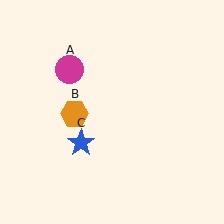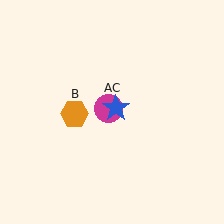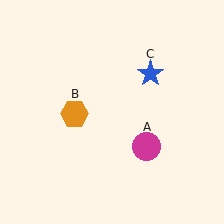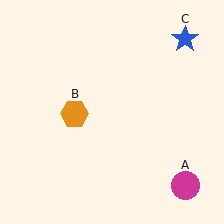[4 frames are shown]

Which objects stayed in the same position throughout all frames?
Orange hexagon (object B) remained stationary.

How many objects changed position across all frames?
2 objects changed position: magenta circle (object A), blue star (object C).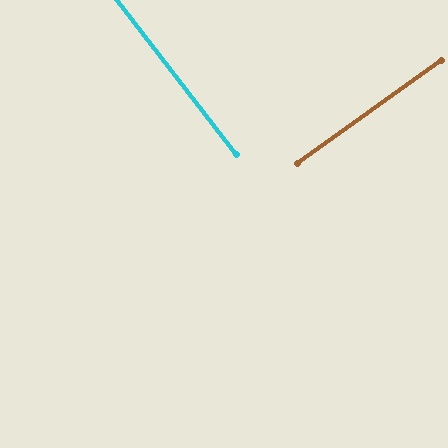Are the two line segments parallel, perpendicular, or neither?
Perpendicular — they meet at approximately 88°.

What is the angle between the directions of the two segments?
Approximately 88 degrees.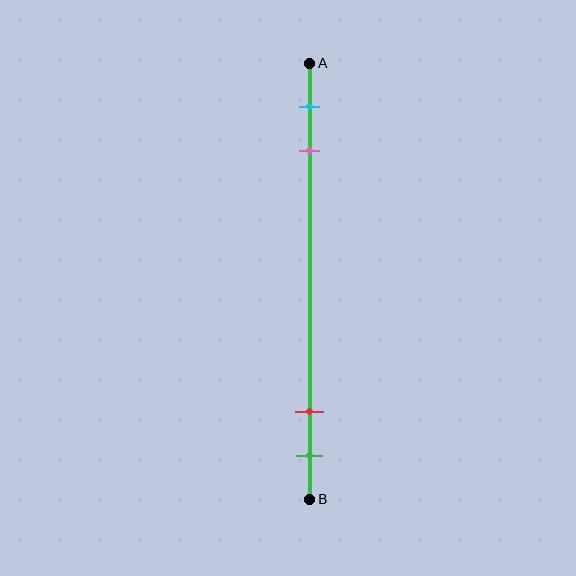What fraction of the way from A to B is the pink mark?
The pink mark is approximately 20% (0.2) of the way from A to B.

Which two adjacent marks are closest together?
The red and green marks are the closest adjacent pair.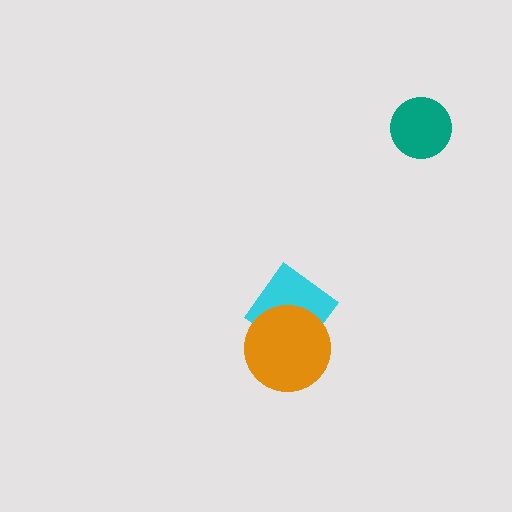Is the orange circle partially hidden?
No, no other shape covers it.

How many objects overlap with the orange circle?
1 object overlaps with the orange circle.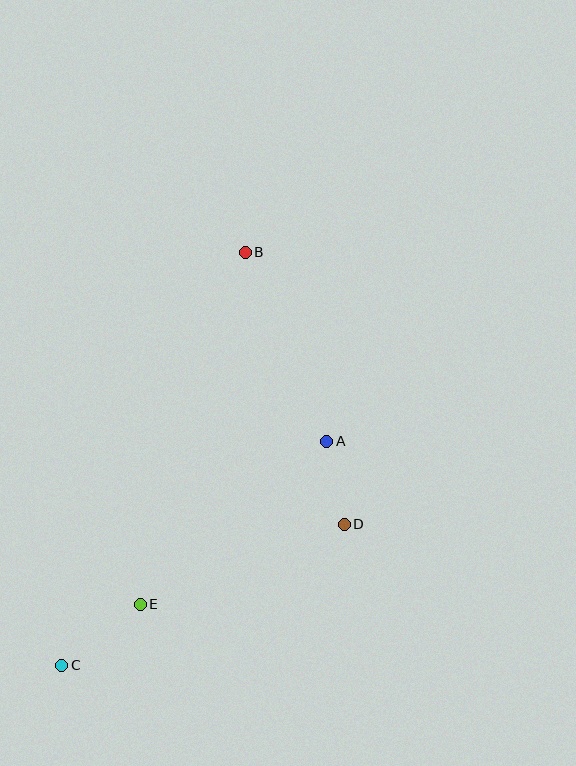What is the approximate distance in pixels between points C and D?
The distance between C and D is approximately 316 pixels.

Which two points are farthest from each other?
Points B and C are farthest from each other.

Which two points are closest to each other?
Points A and D are closest to each other.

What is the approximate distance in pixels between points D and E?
The distance between D and E is approximately 219 pixels.